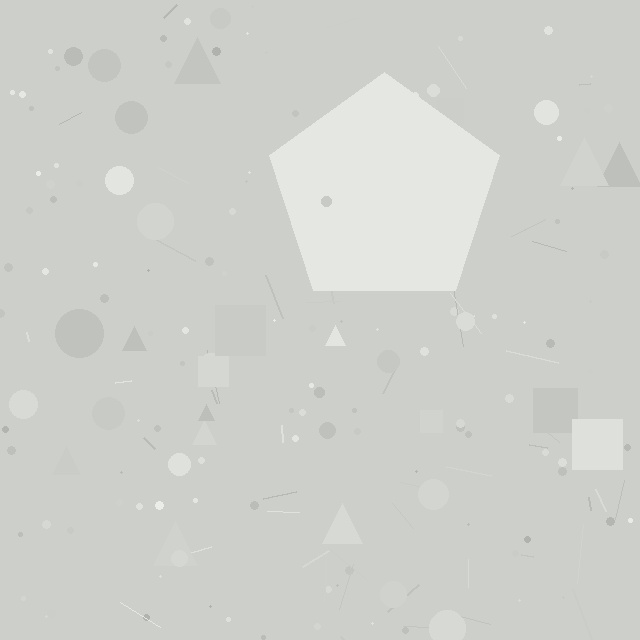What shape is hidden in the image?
A pentagon is hidden in the image.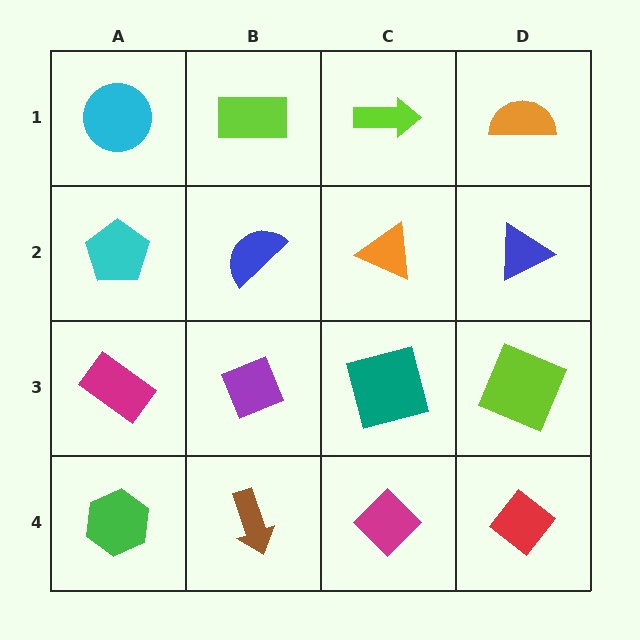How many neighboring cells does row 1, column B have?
3.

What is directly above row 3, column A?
A cyan pentagon.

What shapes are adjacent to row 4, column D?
A lime square (row 3, column D), a magenta diamond (row 4, column C).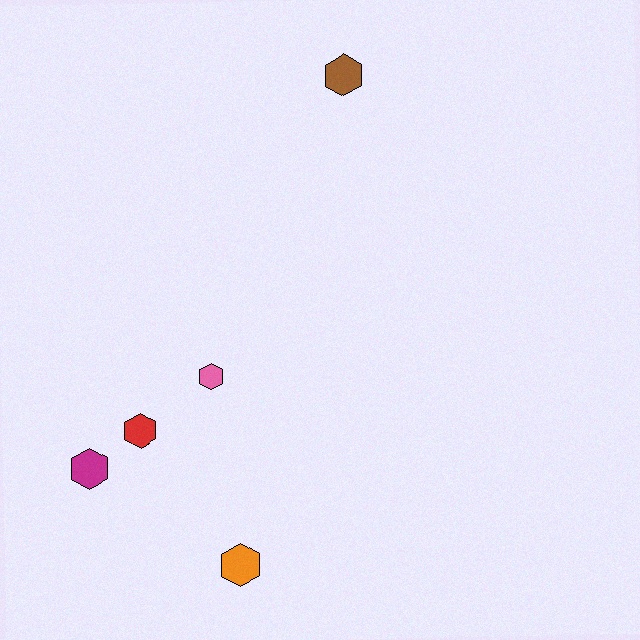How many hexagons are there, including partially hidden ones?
There are 5 hexagons.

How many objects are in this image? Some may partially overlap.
There are 5 objects.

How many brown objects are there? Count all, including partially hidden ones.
There is 1 brown object.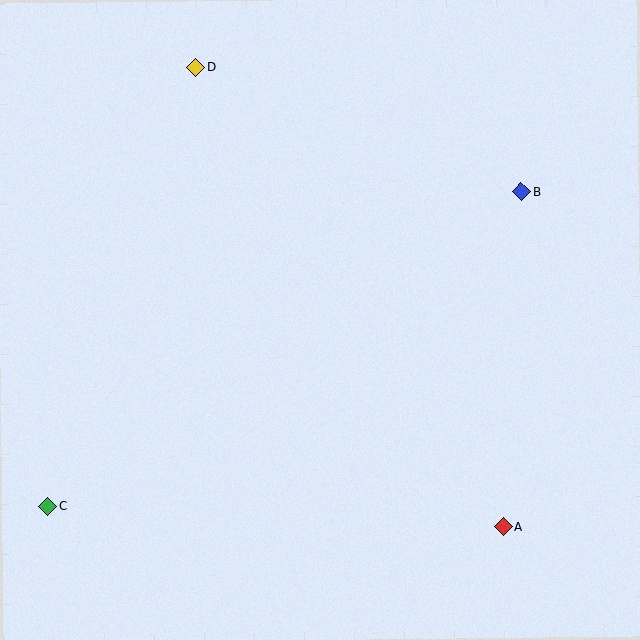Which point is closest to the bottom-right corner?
Point A is closest to the bottom-right corner.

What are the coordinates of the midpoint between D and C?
The midpoint between D and C is at (122, 287).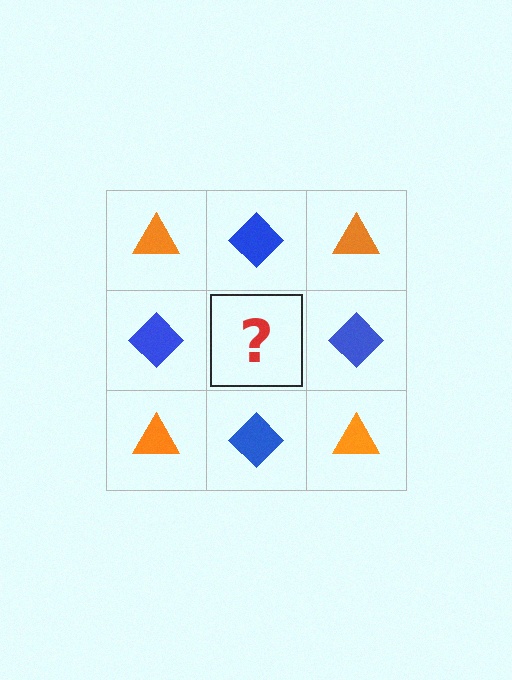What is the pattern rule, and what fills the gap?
The rule is that it alternates orange triangle and blue diamond in a checkerboard pattern. The gap should be filled with an orange triangle.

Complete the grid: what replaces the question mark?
The question mark should be replaced with an orange triangle.